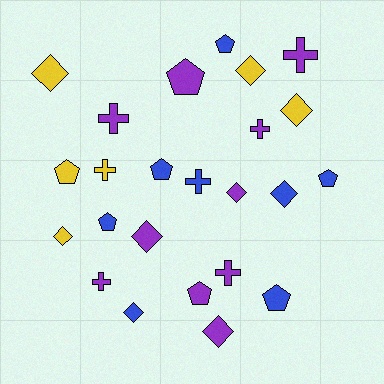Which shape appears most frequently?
Diamond, with 9 objects.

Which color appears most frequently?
Purple, with 10 objects.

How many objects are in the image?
There are 24 objects.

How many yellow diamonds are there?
There are 4 yellow diamonds.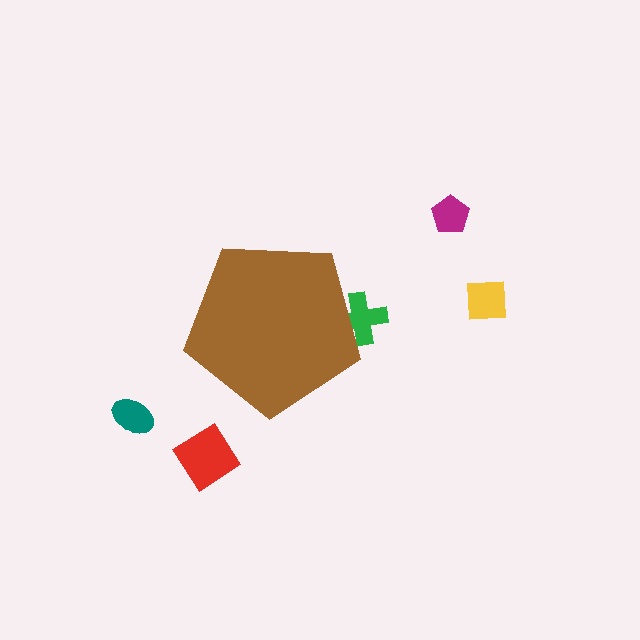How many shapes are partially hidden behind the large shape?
1 shape is partially hidden.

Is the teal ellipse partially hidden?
No, the teal ellipse is fully visible.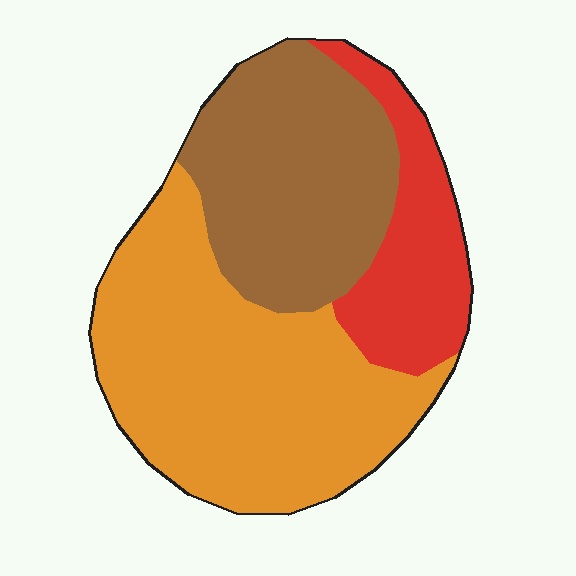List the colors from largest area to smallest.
From largest to smallest: orange, brown, red.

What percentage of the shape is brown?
Brown covers 33% of the shape.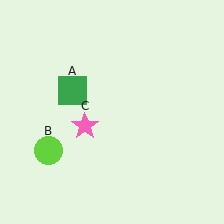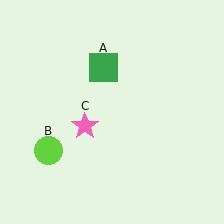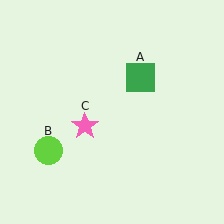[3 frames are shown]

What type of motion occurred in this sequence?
The green square (object A) rotated clockwise around the center of the scene.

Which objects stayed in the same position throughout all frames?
Lime circle (object B) and pink star (object C) remained stationary.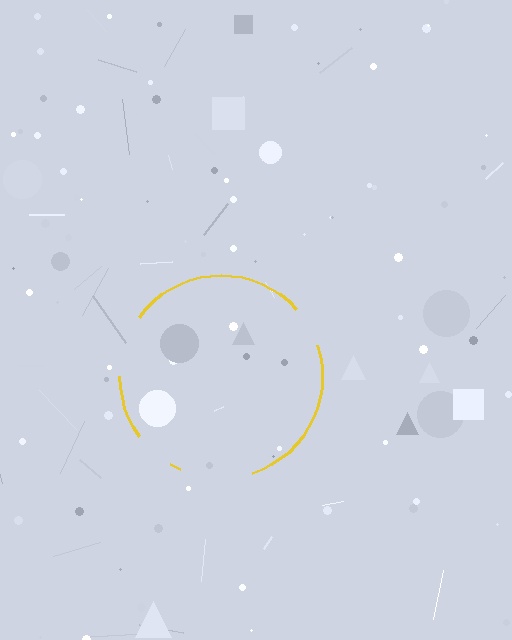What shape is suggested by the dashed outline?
The dashed outline suggests a circle.